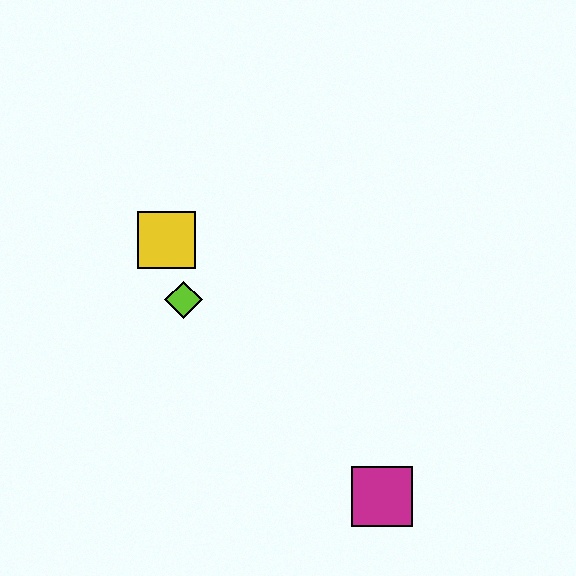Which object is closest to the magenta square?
The lime diamond is closest to the magenta square.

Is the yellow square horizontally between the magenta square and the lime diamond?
No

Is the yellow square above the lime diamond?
Yes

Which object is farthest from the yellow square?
The magenta square is farthest from the yellow square.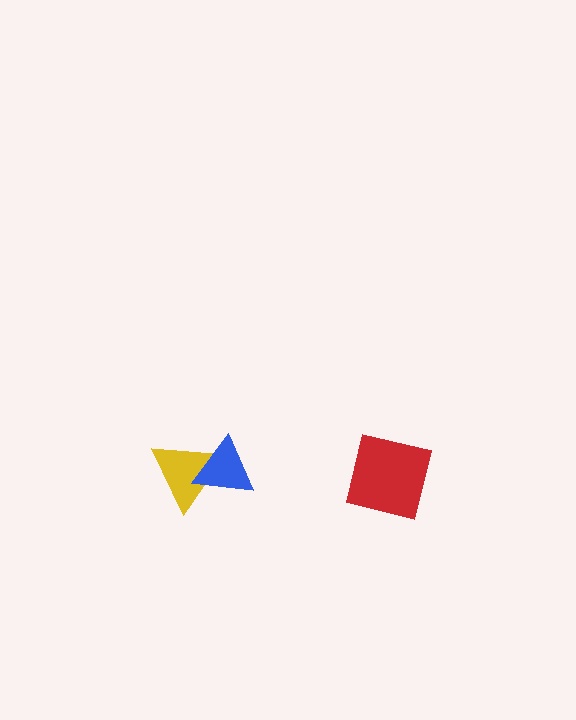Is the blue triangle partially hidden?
No, no other shape covers it.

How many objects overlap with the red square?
0 objects overlap with the red square.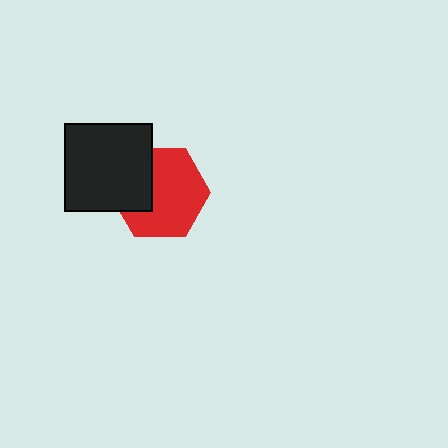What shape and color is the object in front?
The object in front is a black square.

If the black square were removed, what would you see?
You would see the complete red hexagon.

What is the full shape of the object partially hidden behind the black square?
The partially hidden object is a red hexagon.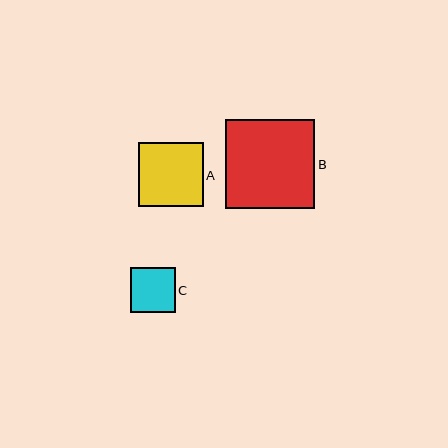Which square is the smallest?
Square C is the smallest with a size of approximately 44 pixels.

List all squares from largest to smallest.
From largest to smallest: B, A, C.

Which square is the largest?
Square B is the largest with a size of approximately 89 pixels.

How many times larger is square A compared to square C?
Square A is approximately 1.4 times the size of square C.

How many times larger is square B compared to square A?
Square B is approximately 1.4 times the size of square A.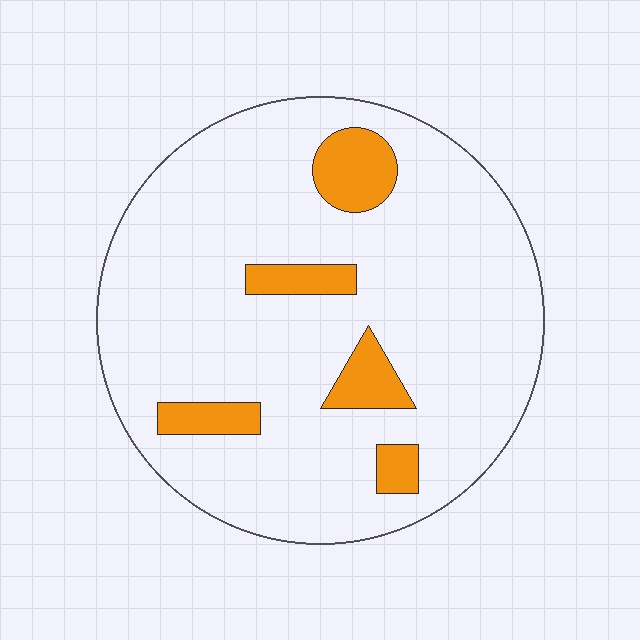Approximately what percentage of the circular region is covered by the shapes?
Approximately 10%.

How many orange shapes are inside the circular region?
5.